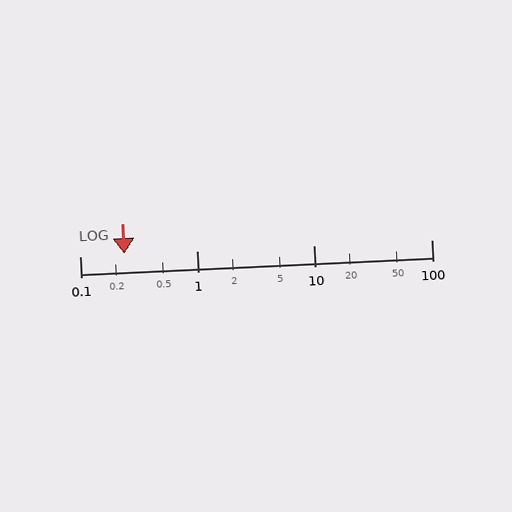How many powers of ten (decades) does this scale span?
The scale spans 3 decades, from 0.1 to 100.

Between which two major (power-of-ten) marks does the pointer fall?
The pointer is between 0.1 and 1.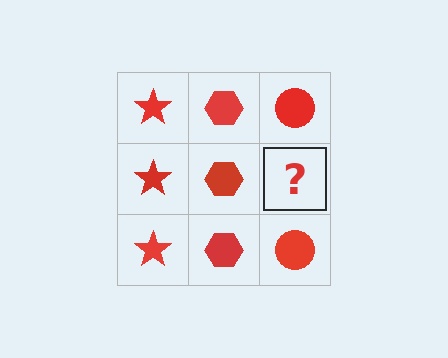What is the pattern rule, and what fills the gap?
The rule is that each column has a consistent shape. The gap should be filled with a red circle.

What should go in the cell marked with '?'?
The missing cell should contain a red circle.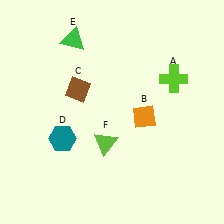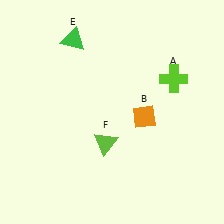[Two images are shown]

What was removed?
The brown diamond (C), the teal hexagon (D) were removed in Image 2.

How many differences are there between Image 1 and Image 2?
There are 2 differences between the two images.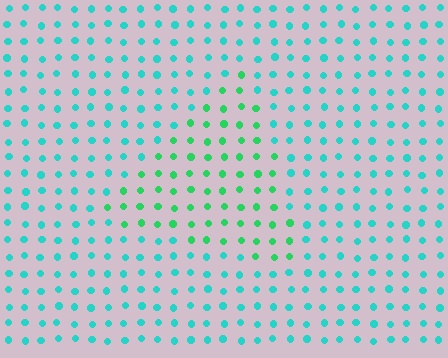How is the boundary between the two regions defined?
The boundary is defined purely by a slight shift in hue (about 36 degrees). Spacing, size, and orientation are identical on both sides.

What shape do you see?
I see a triangle.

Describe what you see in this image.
The image is filled with small cyan elements in a uniform arrangement. A triangle-shaped region is visible where the elements are tinted to a slightly different hue, forming a subtle color boundary.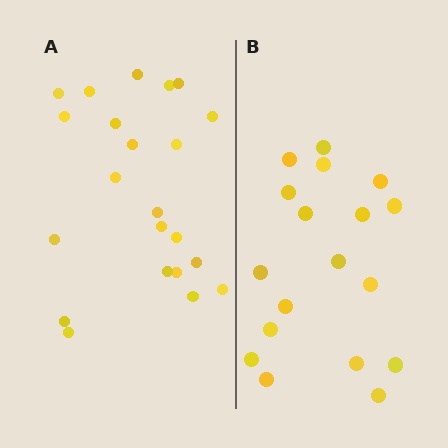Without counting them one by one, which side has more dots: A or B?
Region A (the left region) has more dots.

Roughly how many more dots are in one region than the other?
Region A has about 4 more dots than region B.